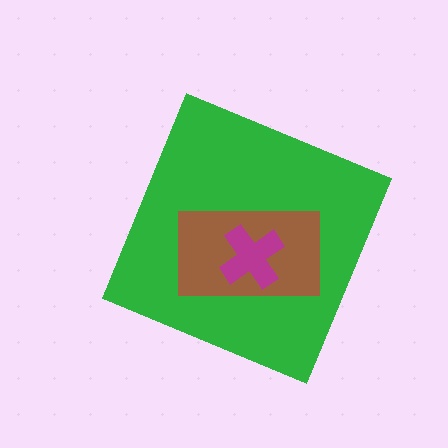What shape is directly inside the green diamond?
The brown rectangle.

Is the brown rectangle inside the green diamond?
Yes.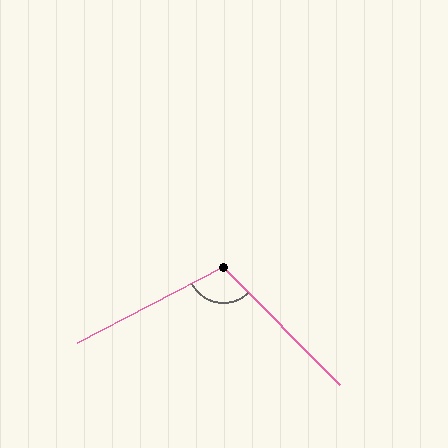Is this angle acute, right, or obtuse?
It is obtuse.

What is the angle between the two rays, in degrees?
Approximately 107 degrees.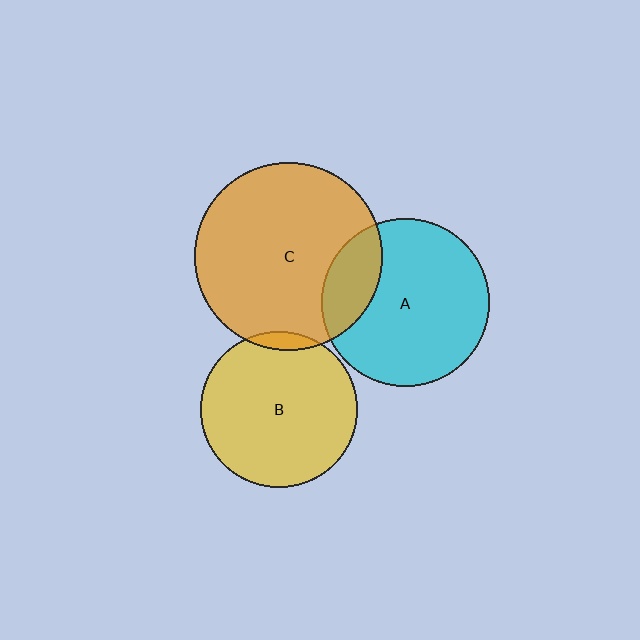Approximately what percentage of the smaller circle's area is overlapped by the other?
Approximately 20%.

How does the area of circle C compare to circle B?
Approximately 1.4 times.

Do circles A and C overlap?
Yes.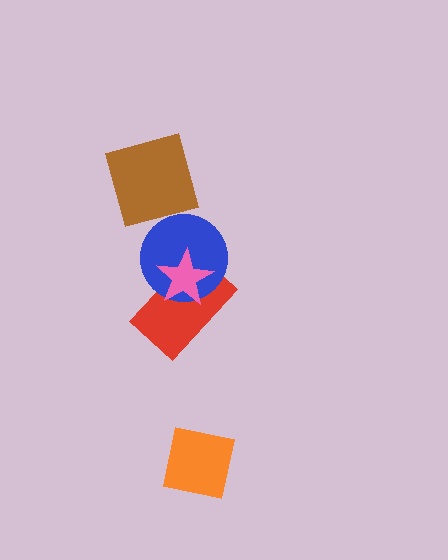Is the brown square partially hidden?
No, no other shape covers it.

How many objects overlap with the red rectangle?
2 objects overlap with the red rectangle.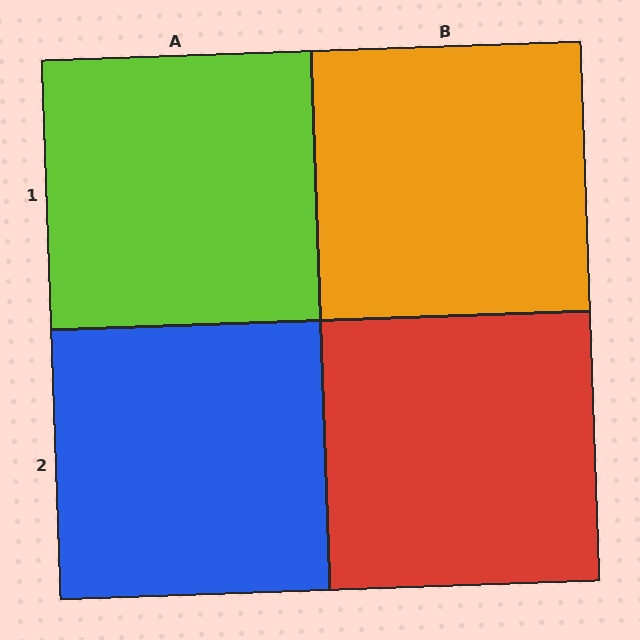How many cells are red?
1 cell is red.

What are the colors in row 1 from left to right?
Lime, orange.